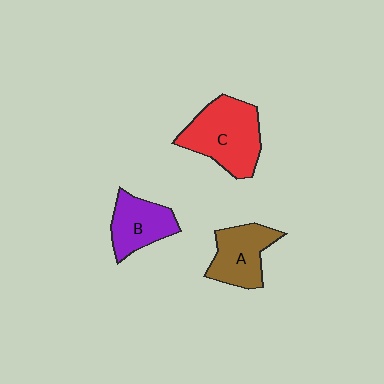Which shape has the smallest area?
Shape B (purple).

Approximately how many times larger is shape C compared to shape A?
Approximately 1.4 times.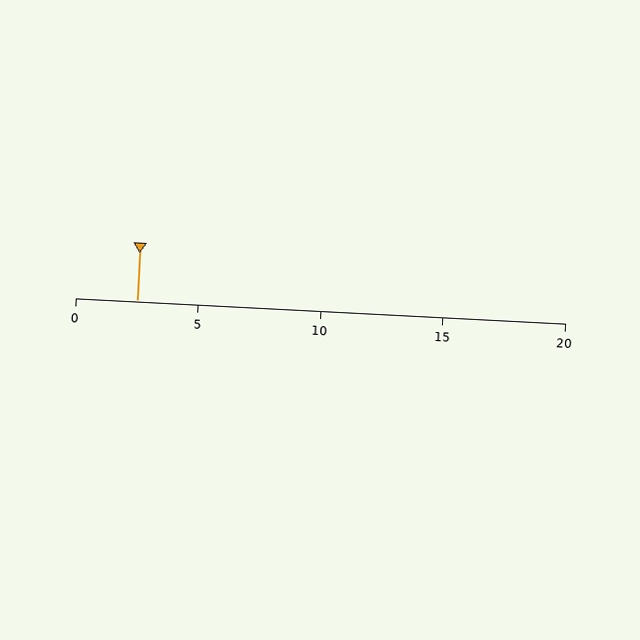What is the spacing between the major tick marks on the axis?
The major ticks are spaced 5 apart.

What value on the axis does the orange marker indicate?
The marker indicates approximately 2.5.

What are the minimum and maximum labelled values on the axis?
The axis runs from 0 to 20.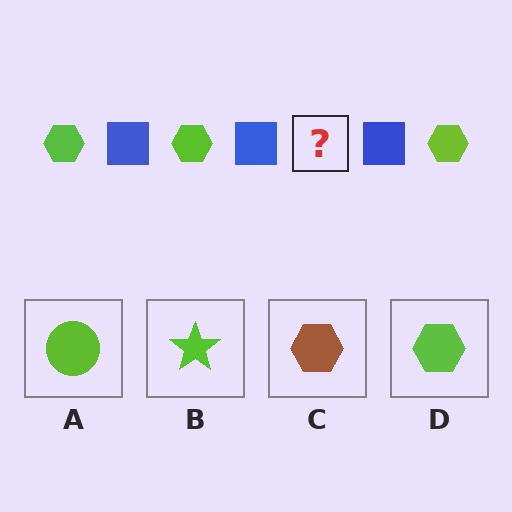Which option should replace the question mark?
Option D.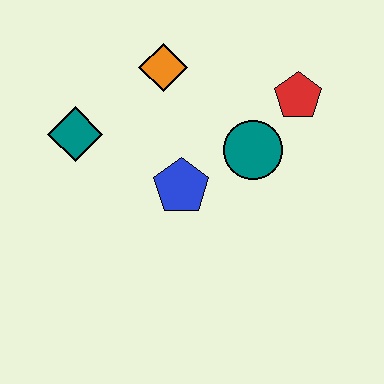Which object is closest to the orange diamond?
The teal diamond is closest to the orange diamond.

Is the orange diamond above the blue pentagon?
Yes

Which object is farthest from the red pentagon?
The teal diamond is farthest from the red pentagon.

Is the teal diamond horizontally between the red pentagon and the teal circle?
No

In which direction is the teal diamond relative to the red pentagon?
The teal diamond is to the left of the red pentagon.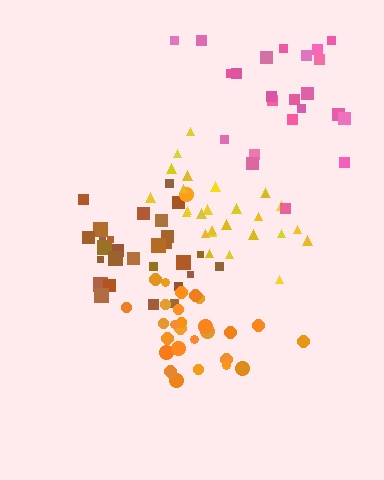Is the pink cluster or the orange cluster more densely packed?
Orange.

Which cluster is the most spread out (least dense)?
Yellow.